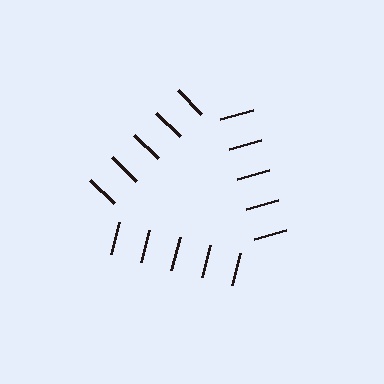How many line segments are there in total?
15 — 5 along each of the 3 edges.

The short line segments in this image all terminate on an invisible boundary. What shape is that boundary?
An illusory triangle — the line segments terminate on its edges but no continuous stroke is drawn.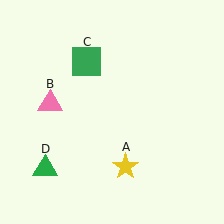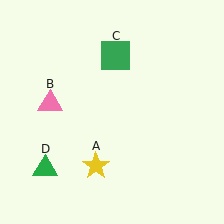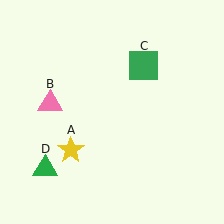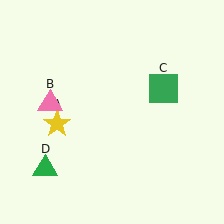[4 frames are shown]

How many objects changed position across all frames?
2 objects changed position: yellow star (object A), green square (object C).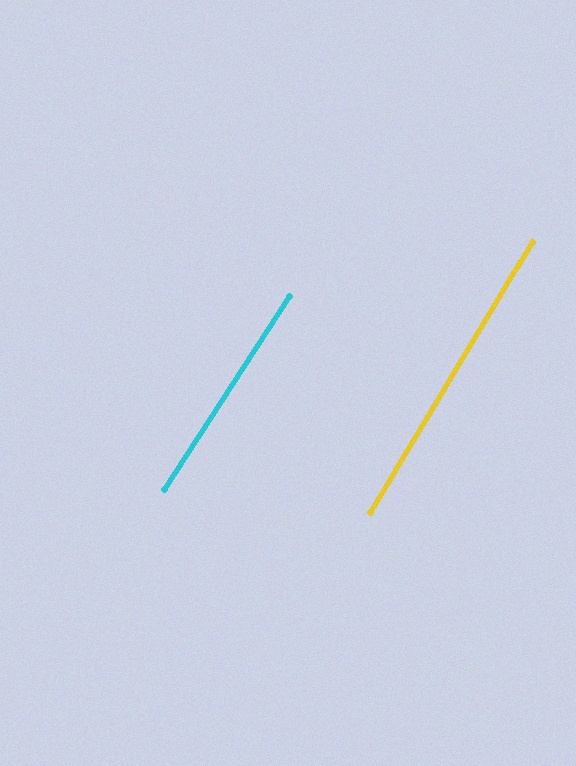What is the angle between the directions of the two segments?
Approximately 2 degrees.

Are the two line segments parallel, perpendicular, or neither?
Parallel — their directions differ by only 2.0°.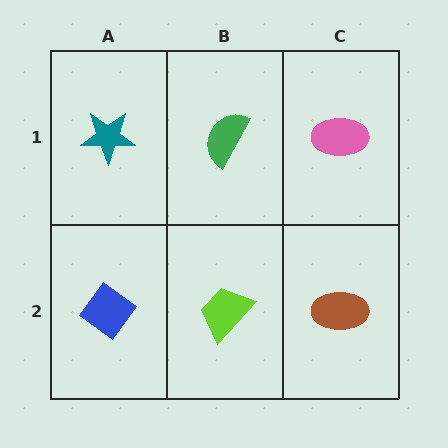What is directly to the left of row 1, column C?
A green semicircle.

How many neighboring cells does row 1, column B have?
3.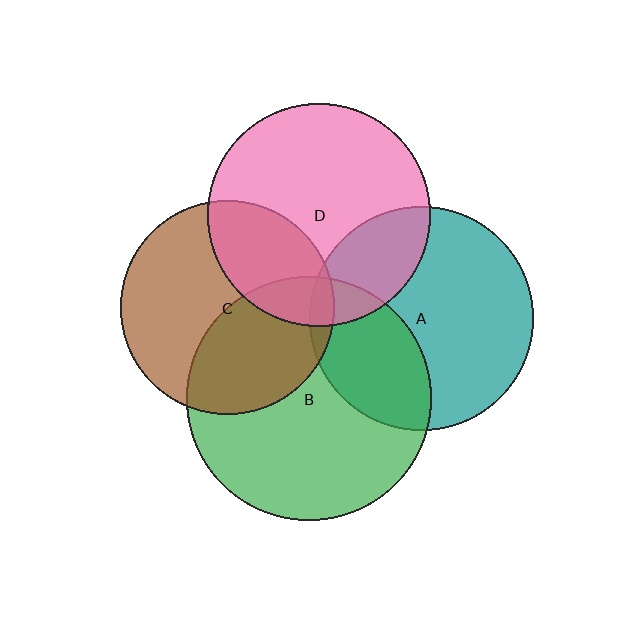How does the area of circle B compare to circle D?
Approximately 1.2 times.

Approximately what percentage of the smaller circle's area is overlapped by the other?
Approximately 40%.